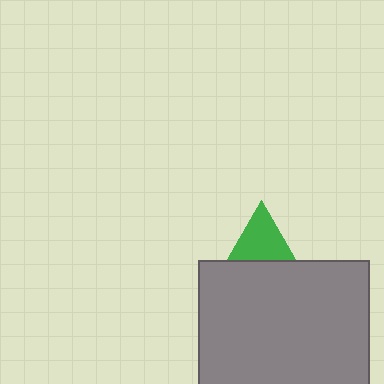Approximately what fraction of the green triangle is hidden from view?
Roughly 63% of the green triangle is hidden behind the gray square.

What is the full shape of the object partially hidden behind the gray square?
The partially hidden object is a green triangle.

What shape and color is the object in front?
The object in front is a gray square.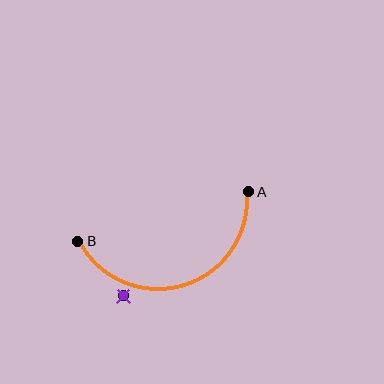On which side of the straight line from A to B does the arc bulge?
The arc bulges below the straight line connecting A and B.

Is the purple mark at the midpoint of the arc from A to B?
No — the purple mark does not lie on the arc at all. It sits slightly outside the curve.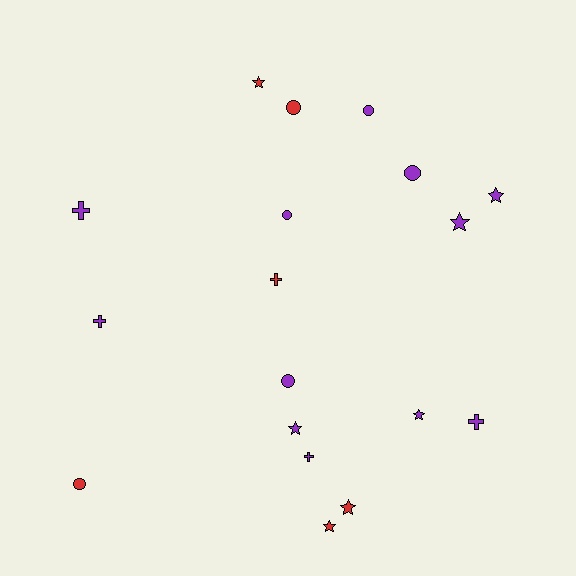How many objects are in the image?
There are 18 objects.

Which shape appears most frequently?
Star, with 7 objects.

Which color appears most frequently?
Purple, with 12 objects.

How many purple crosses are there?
There are 4 purple crosses.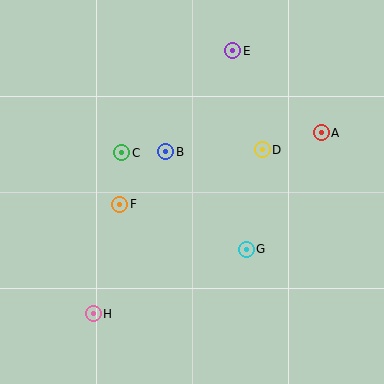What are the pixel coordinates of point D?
Point D is at (262, 150).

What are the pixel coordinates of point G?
Point G is at (246, 249).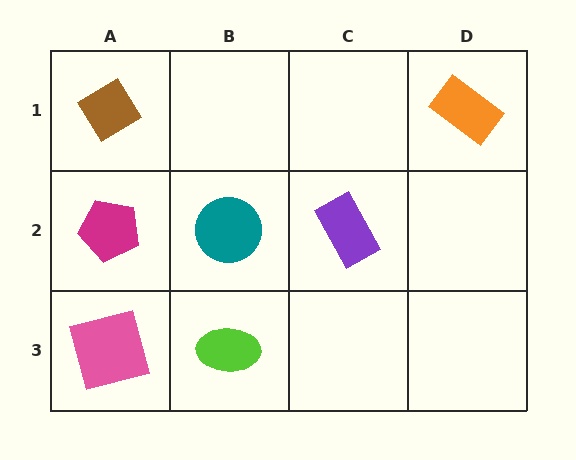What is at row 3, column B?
A lime ellipse.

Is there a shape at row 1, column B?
No, that cell is empty.